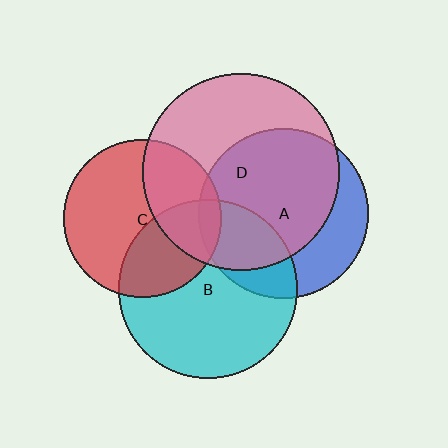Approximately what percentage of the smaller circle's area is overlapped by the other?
Approximately 35%.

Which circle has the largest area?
Circle D (pink).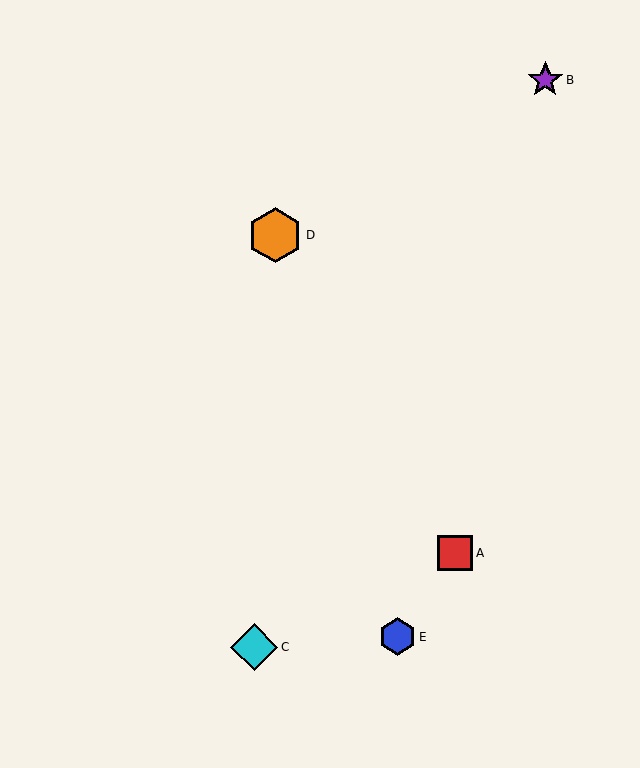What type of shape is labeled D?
Shape D is an orange hexagon.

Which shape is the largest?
The orange hexagon (labeled D) is the largest.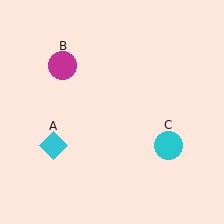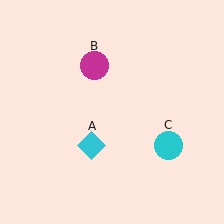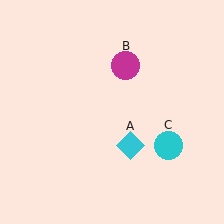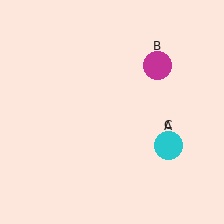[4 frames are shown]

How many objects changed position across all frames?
2 objects changed position: cyan diamond (object A), magenta circle (object B).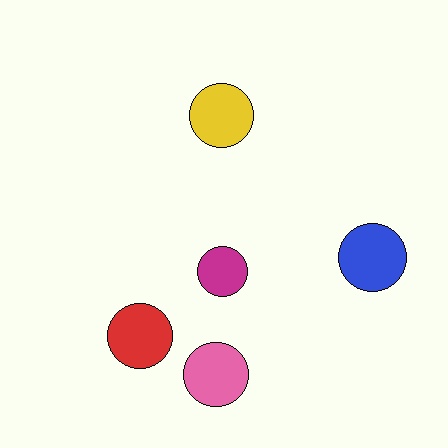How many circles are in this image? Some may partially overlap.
There are 5 circles.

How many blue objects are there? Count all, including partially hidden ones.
There is 1 blue object.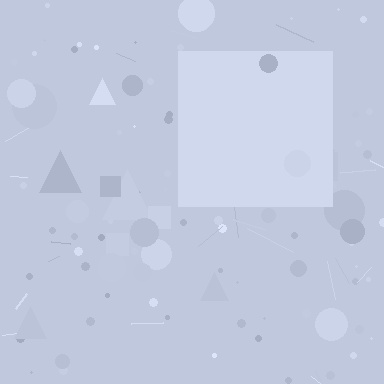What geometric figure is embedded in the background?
A square is embedded in the background.